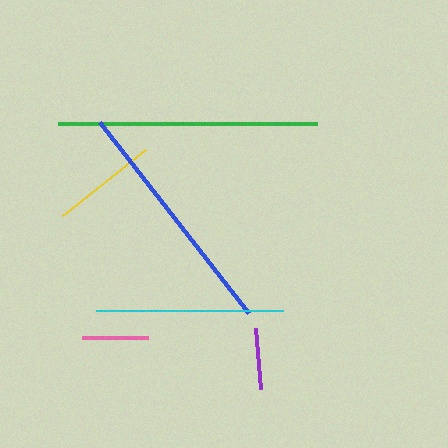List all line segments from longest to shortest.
From longest to shortest: green, blue, cyan, yellow, pink, purple.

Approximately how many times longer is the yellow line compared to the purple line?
The yellow line is approximately 1.7 times the length of the purple line.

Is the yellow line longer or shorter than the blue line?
The blue line is longer than the yellow line.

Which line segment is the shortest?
The purple line is the shortest at approximately 62 pixels.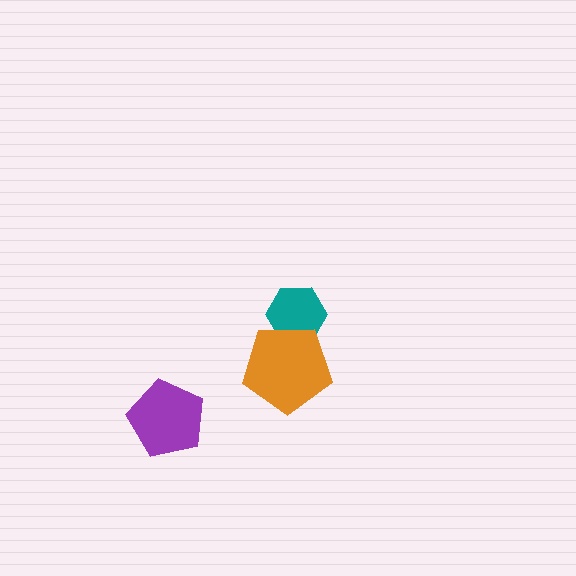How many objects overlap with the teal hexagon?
1 object overlaps with the teal hexagon.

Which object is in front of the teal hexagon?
The orange pentagon is in front of the teal hexagon.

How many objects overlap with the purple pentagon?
0 objects overlap with the purple pentagon.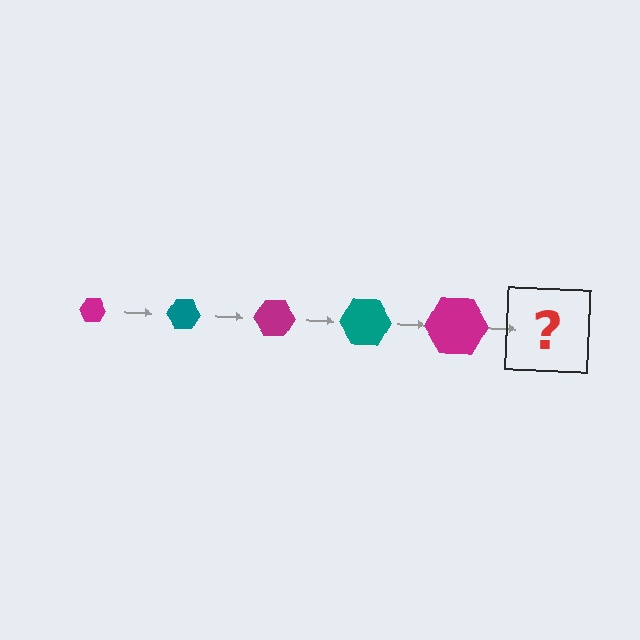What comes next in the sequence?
The next element should be a teal hexagon, larger than the previous one.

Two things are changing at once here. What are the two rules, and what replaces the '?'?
The two rules are that the hexagon grows larger each step and the color cycles through magenta and teal. The '?' should be a teal hexagon, larger than the previous one.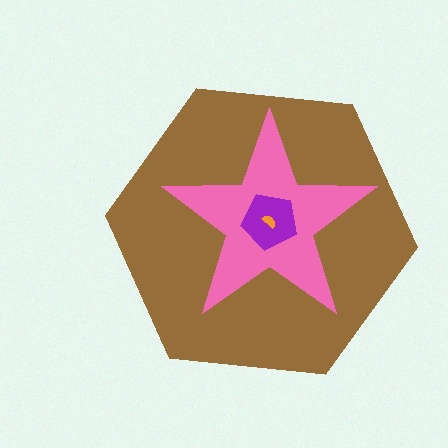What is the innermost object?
The orange semicircle.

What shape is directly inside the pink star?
The purple pentagon.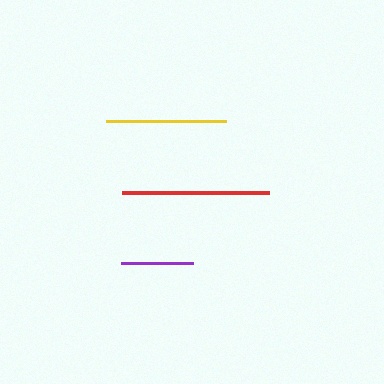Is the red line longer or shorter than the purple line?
The red line is longer than the purple line.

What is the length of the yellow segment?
The yellow segment is approximately 121 pixels long.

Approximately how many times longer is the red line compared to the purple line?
The red line is approximately 2.1 times the length of the purple line.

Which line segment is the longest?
The red line is the longest at approximately 147 pixels.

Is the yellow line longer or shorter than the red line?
The red line is longer than the yellow line.